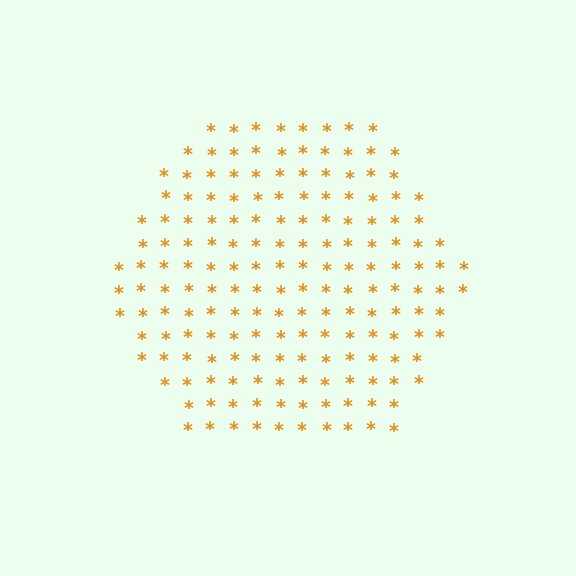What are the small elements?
The small elements are asterisks.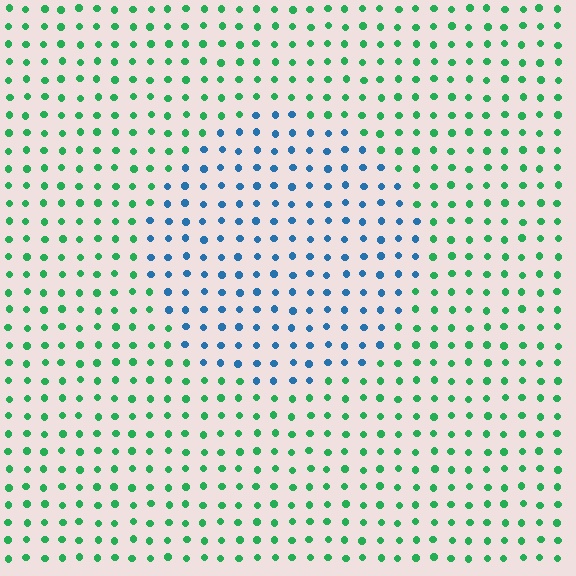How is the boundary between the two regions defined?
The boundary is defined purely by a slight shift in hue (about 65 degrees). Spacing, size, and orientation are identical on both sides.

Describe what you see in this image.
The image is filled with small green elements in a uniform arrangement. A circle-shaped region is visible where the elements are tinted to a slightly different hue, forming a subtle color boundary.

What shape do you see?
I see a circle.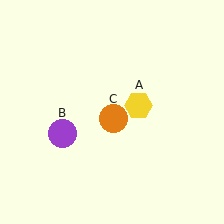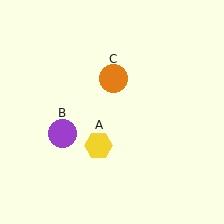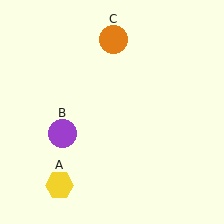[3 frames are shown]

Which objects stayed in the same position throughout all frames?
Purple circle (object B) remained stationary.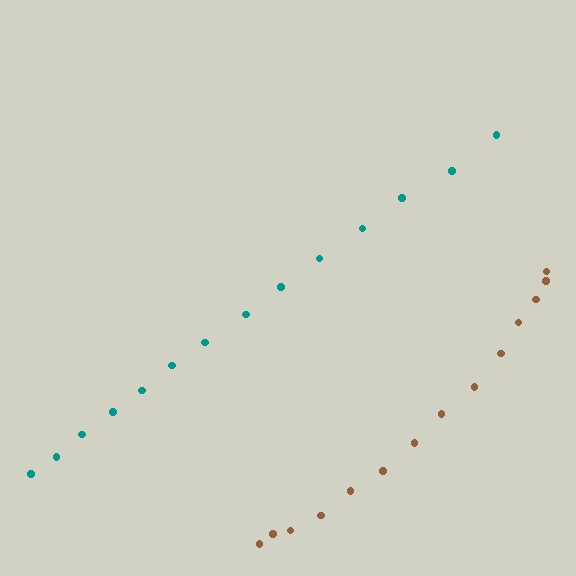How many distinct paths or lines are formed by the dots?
There are 2 distinct paths.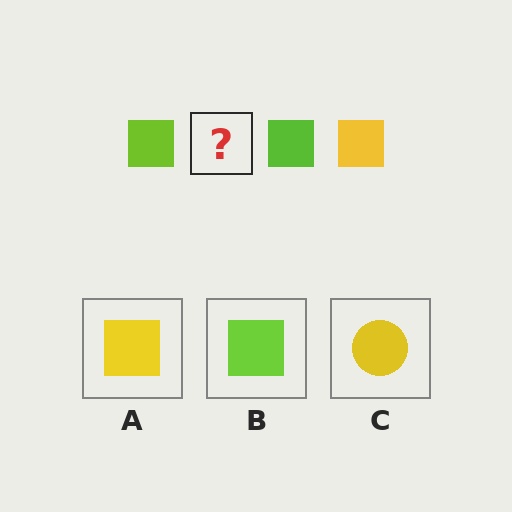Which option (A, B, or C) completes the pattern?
A.